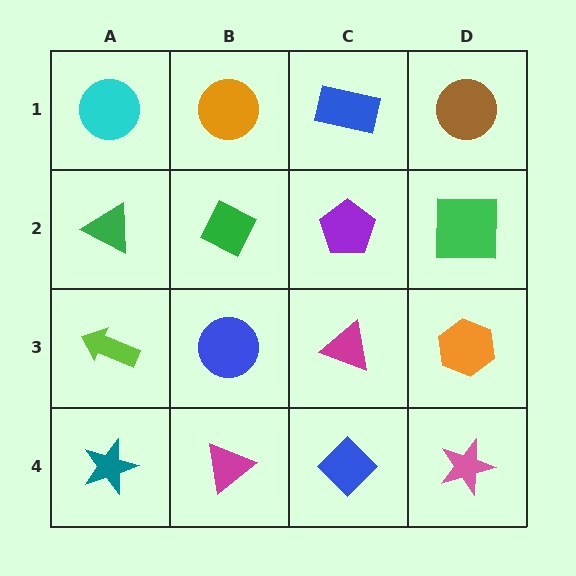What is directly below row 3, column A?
A teal star.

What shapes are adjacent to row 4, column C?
A magenta triangle (row 3, column C), a magenta triangle (row 4, column B), a pink star (row 4, column D).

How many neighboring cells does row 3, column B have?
4.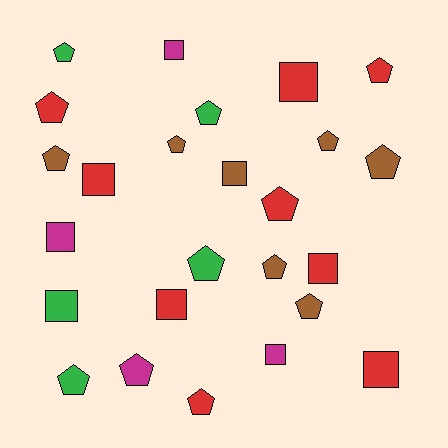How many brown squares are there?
There is 1 brown square.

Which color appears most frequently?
Red, with 9 objects.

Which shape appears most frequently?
Pentagon, with 15 objects.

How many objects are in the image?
There are 25 objects.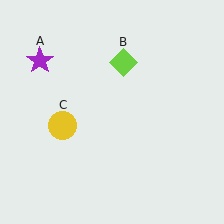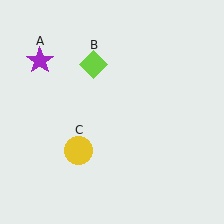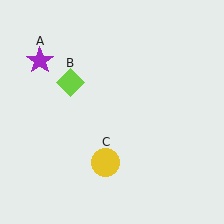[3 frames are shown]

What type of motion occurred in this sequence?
The lime diamond (object B), yellow circle (object C) rotated counterclockwise around the center of the scene.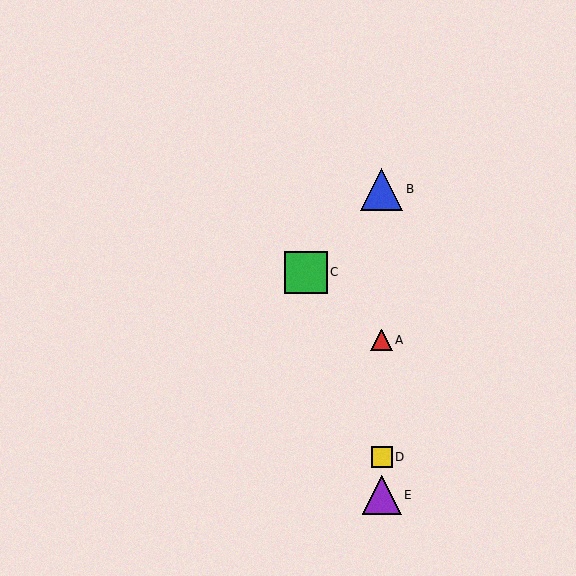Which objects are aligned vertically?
Objects A, B, D, E are aligned vertically.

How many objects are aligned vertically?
4 objects (A, B, D, E) are aligned vertically.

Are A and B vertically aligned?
Yes, both are at x≈382.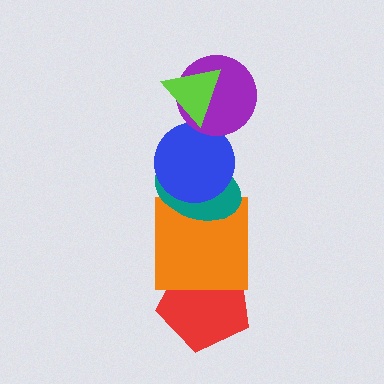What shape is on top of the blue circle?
The purple circle is on top of the blue circle.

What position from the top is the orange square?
The orange square is 5th from the top.